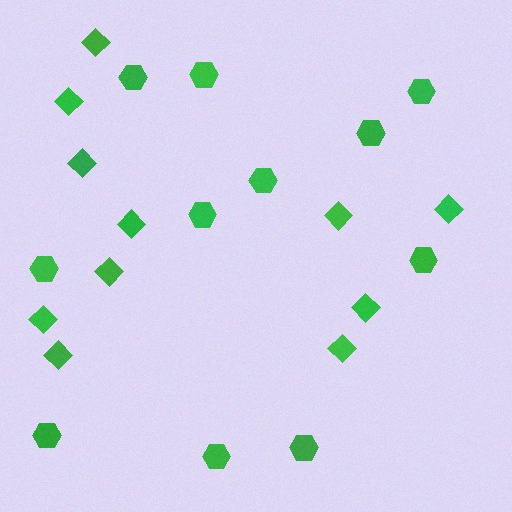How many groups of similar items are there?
There are 2 groups: one group of diamonds (11) and one group of hexagons (11).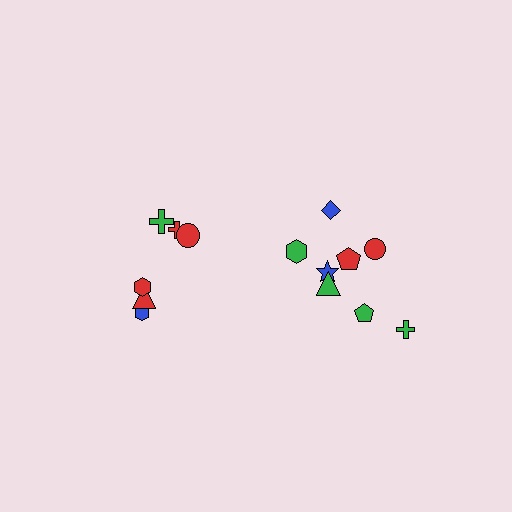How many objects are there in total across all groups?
There are 14 objects.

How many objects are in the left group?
There are 6 objects.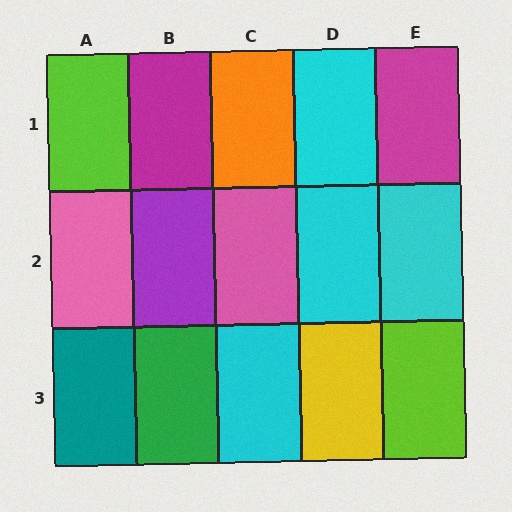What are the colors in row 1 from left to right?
Lime, magenta, orange, cyan, magenta.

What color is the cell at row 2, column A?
Pink.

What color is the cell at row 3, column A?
Teal.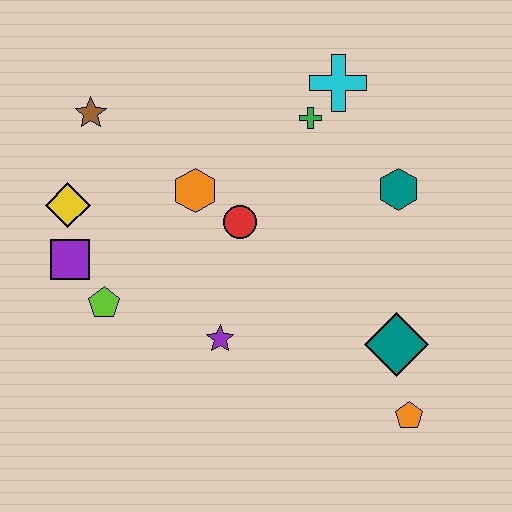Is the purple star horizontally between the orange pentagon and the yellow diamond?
Yes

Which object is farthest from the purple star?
The cyan cross is farthest from the purple star.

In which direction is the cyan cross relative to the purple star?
The cyan cross is above the purple star.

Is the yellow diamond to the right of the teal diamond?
No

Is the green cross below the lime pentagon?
No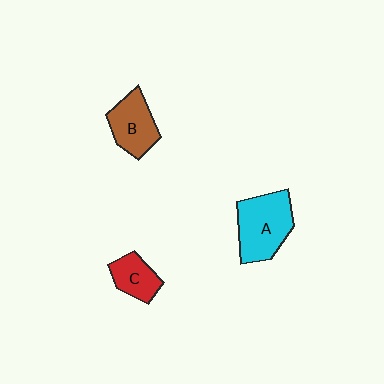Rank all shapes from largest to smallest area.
From largest to smallest: A (cyan), B (brown), C (red).